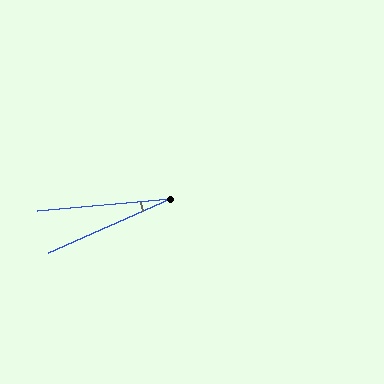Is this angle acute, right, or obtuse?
It is acute.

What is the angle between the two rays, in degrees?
Approximately 18 degrees.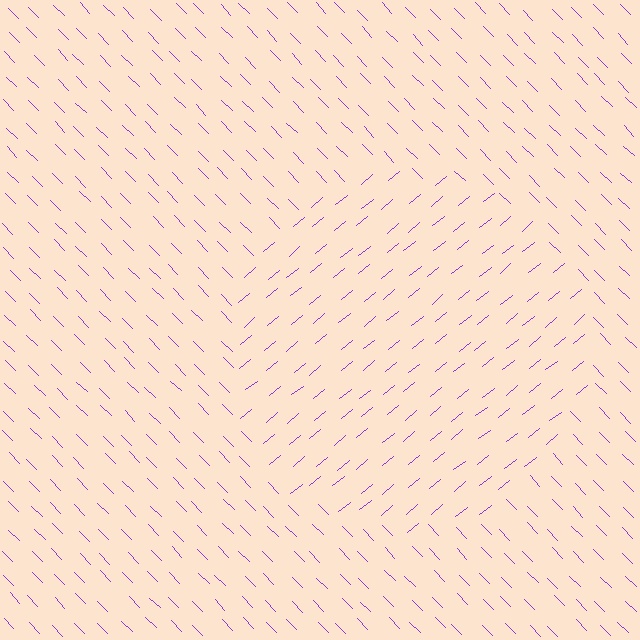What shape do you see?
I see a circle.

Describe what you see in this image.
The image is filled with small purple line segments. A circle region in the image has lines oriented differently from the surrounding lines, creating a visible texture boundary.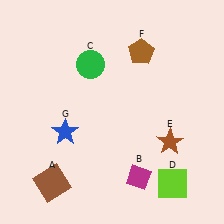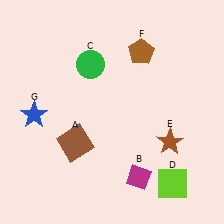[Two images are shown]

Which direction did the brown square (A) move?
The brown square (A) moved up.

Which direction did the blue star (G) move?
The blue star (G) moved left.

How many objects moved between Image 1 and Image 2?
2 objects moved between the two images.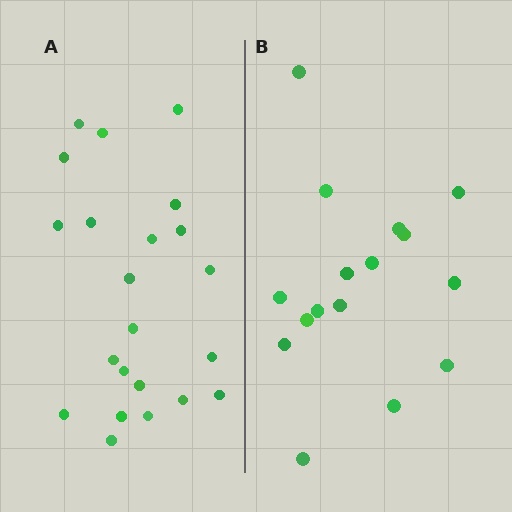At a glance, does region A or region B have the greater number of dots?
Region A (the left region) has more dots.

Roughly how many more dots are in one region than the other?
Region A has about 6 more dots than region B.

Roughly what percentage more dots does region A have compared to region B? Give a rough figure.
About 40% more.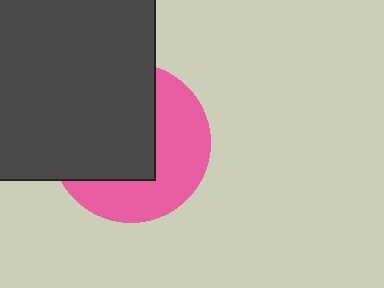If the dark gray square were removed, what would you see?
You would see the complete pink circle.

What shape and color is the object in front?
The object in front is a dark gray square.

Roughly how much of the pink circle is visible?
About half of it is visible (roughly 46%).